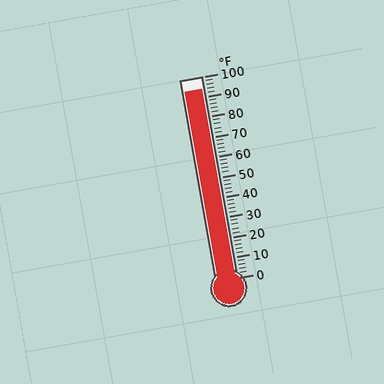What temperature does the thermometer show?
The thermometer shows approximately 94°F.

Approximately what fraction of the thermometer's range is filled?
The thermometer is filled to approximately 95% of its range.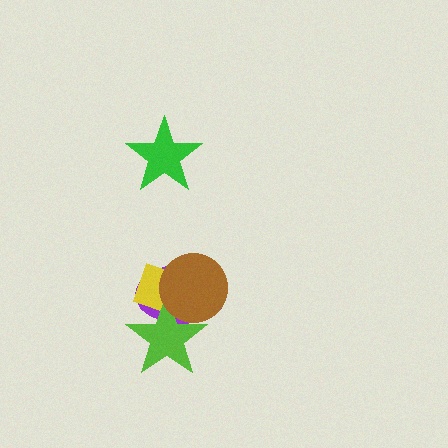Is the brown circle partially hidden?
No, no other shape covers it.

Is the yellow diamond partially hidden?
Yes, it is partially covered by another shape.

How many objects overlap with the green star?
0 objects overlap with the green star.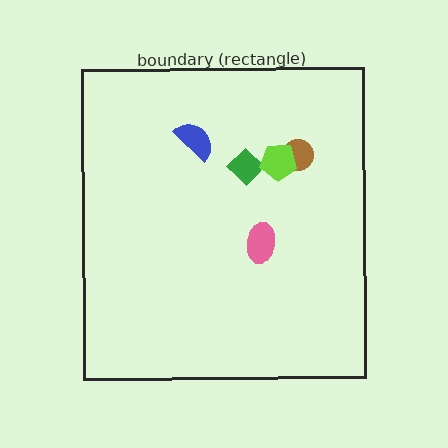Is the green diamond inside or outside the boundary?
Inside.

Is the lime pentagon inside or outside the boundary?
Inside.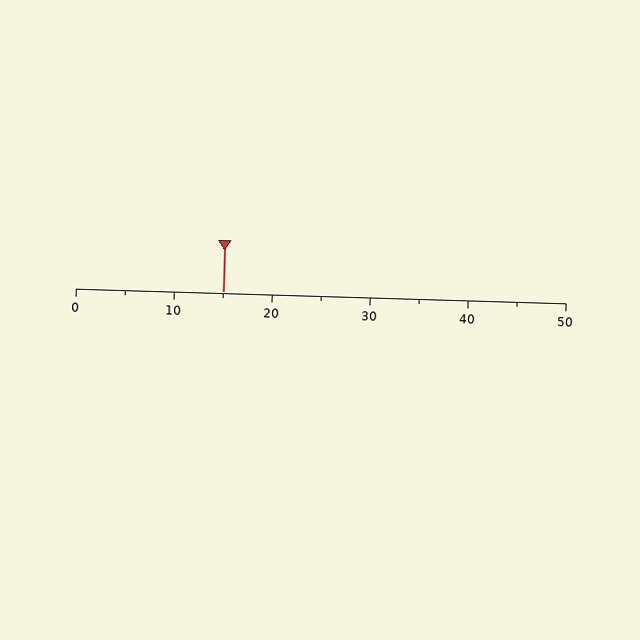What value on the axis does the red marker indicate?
The marker indicates approximately 15.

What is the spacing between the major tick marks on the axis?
The major ticks are spaced 10 apart.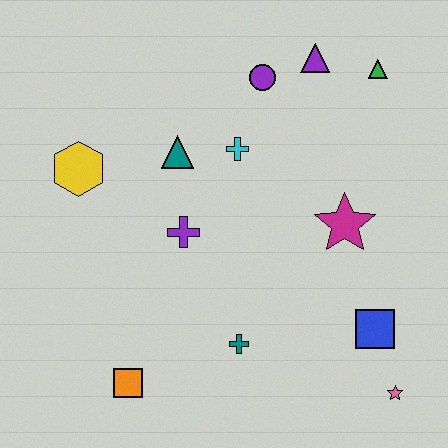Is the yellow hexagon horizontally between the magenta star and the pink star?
No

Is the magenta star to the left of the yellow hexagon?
No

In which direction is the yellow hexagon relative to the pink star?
The yellow hexagon is to the left of the pink star.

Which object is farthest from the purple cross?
The pink star is farthest from the purple cross.